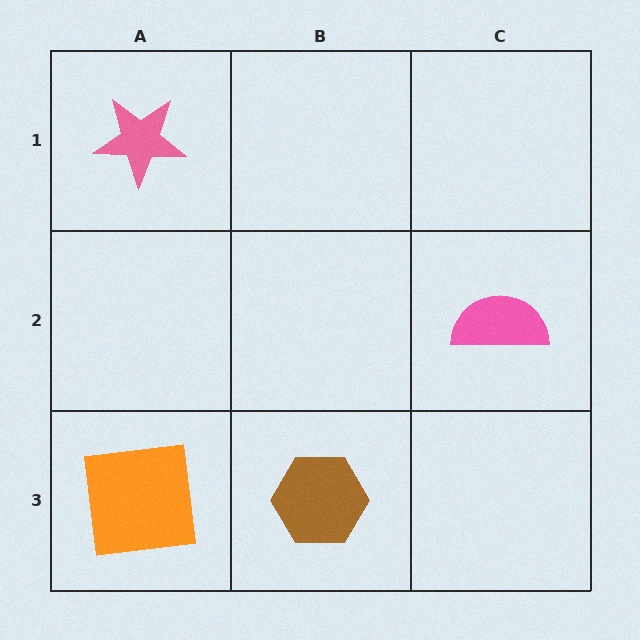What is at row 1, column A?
A pink star.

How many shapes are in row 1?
1 shape.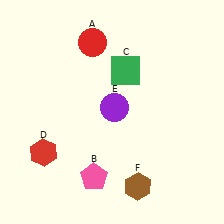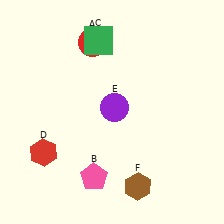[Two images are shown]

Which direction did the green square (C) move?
The green square (C) moved up.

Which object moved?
The green square (C) moved up.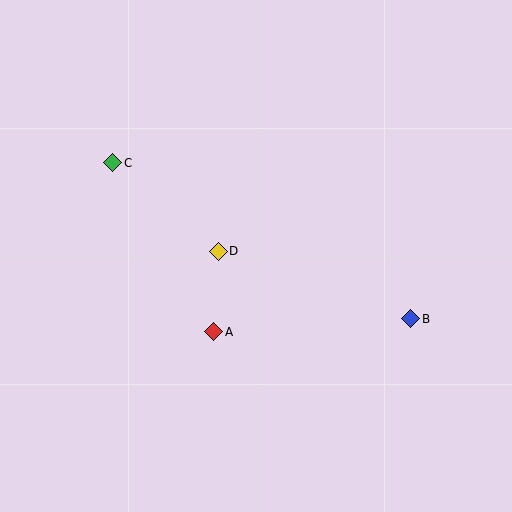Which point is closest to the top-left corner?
Point C is closest to the top-left corner.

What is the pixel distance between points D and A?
The distance between D and A is 81 pixels.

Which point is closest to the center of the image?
Point D at (218, 251) is closest to the center.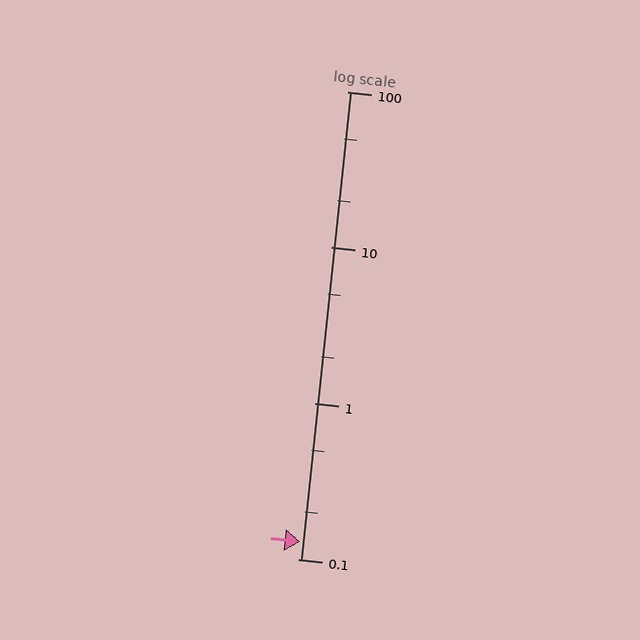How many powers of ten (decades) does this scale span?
The scale spans 3 decades, from 0.1 to 100.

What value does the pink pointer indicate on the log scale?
The pointer indicates approximately 0.13.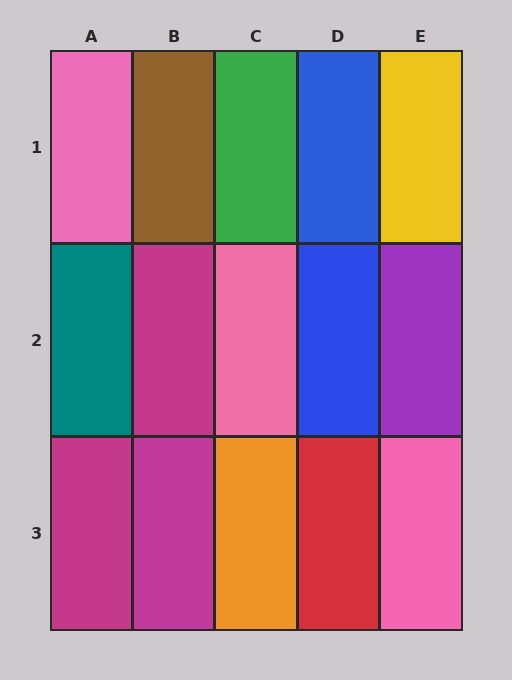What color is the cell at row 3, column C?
Orange.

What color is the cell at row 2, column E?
Purple.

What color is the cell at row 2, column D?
Blue.